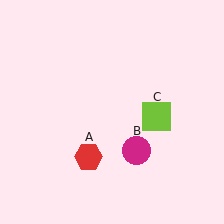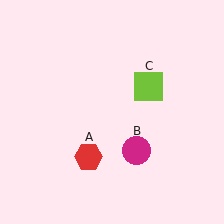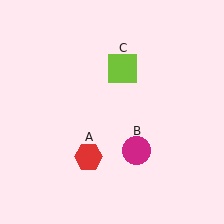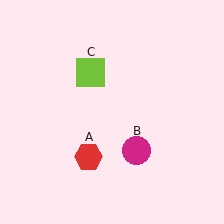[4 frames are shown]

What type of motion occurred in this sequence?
The lime square (object C) rotated counterclockwise around the center of the scene.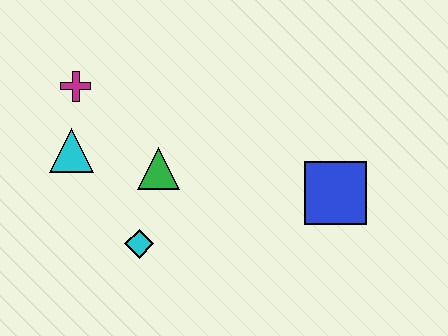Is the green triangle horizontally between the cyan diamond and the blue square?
Yes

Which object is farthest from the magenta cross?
The blue square is farthest from the magenta cross.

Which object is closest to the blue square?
The green triangle is closest to the blue square.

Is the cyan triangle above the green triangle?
Yes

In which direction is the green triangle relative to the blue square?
The green triangle is to the left of the blue square.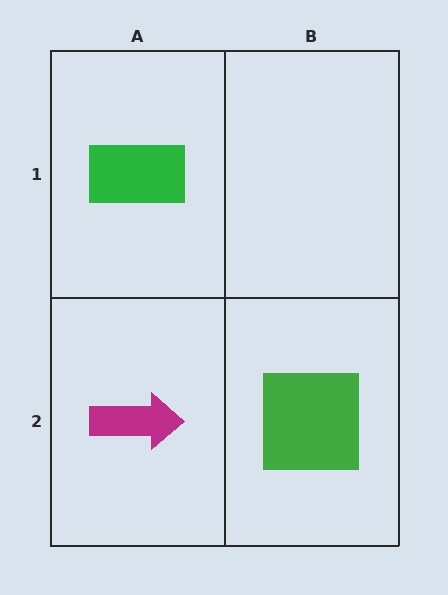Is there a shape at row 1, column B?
No, that cell is empty.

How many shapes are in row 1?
1 shape.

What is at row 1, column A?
A green rectangle.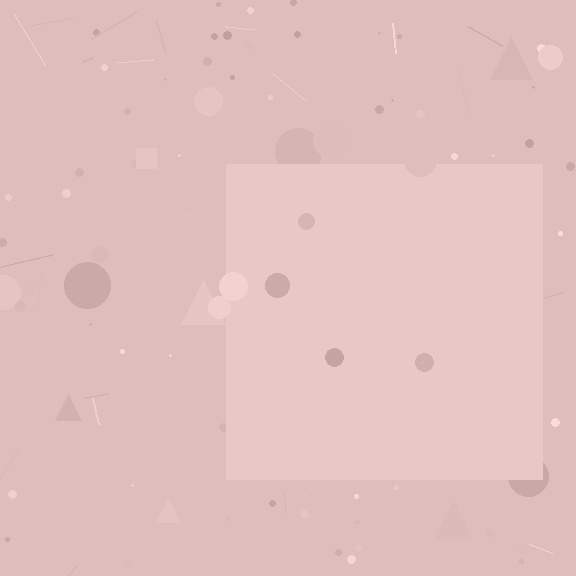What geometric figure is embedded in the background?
A square is embedded in the background.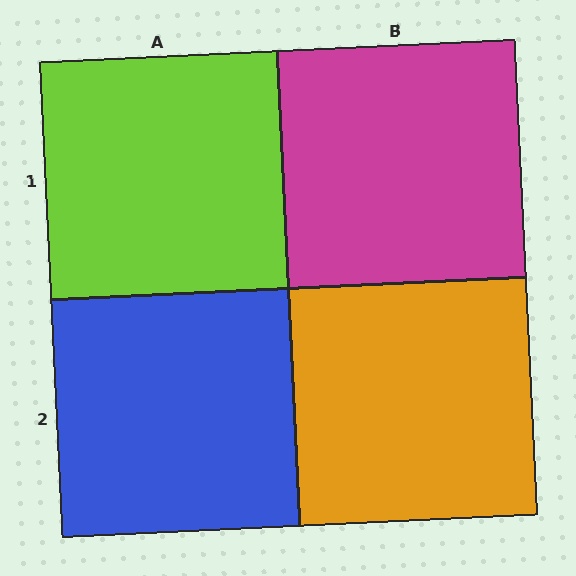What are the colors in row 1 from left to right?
Lime, magenta.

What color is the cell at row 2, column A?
Blue.